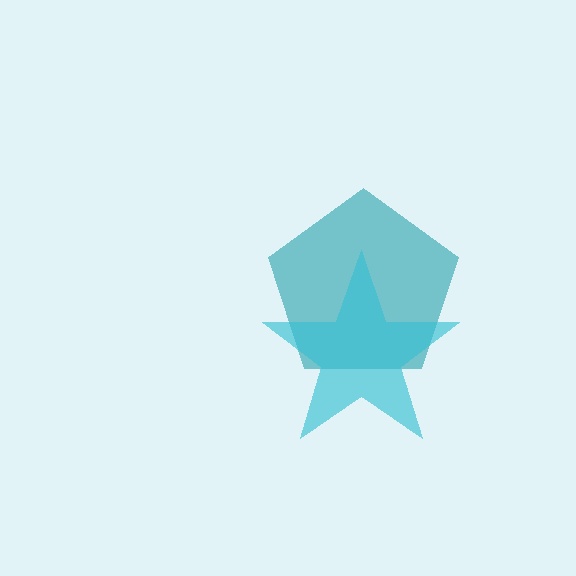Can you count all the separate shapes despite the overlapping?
Yes, there are 2 separate shapes.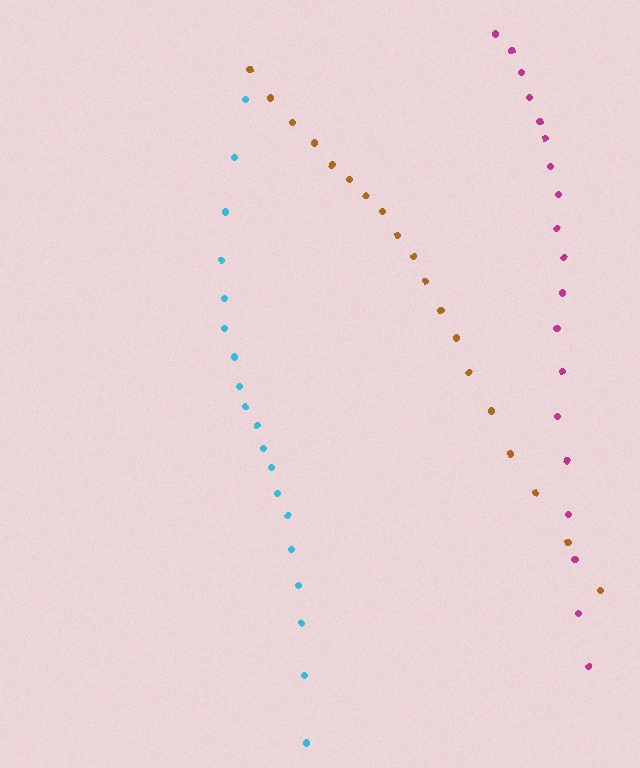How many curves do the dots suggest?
There are 3 distinct paths.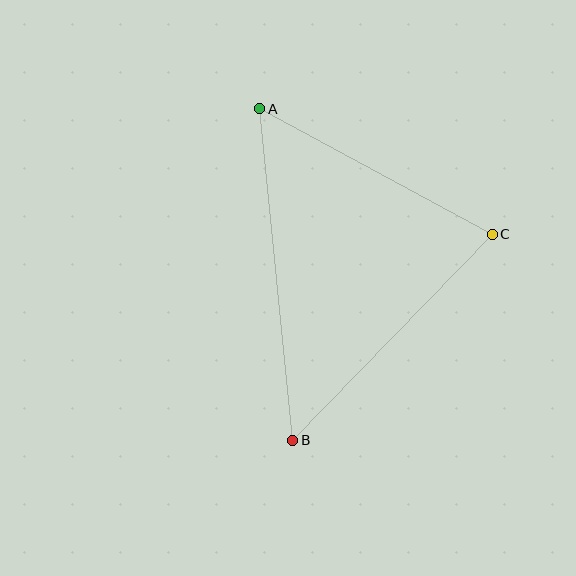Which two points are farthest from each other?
Points A and B are farthest from each other.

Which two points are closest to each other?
Points A and C are closest to each other.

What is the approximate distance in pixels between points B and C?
The distance between B and C is approximately 287 pixels.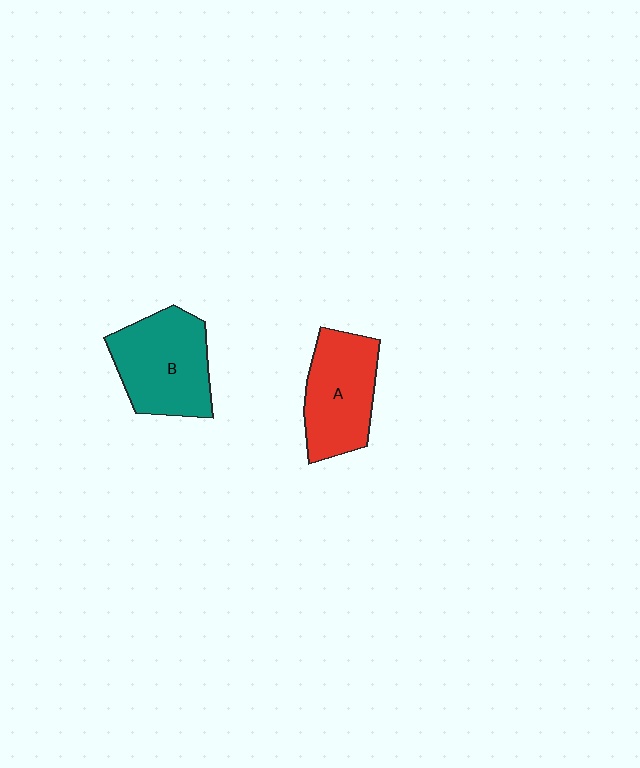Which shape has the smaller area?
Shape A (red).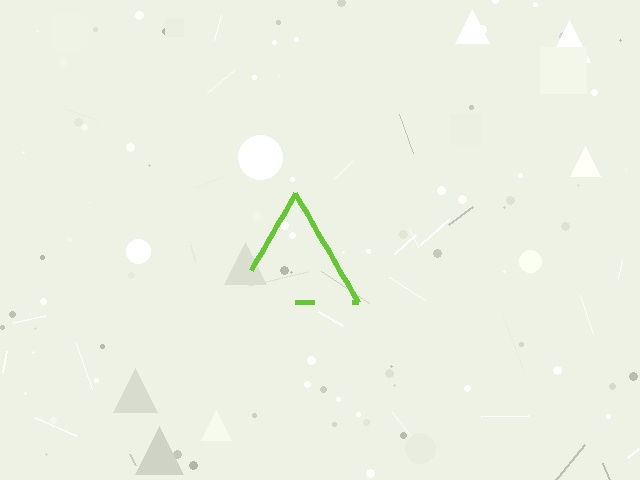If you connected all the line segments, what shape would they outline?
They would outline a triangle.